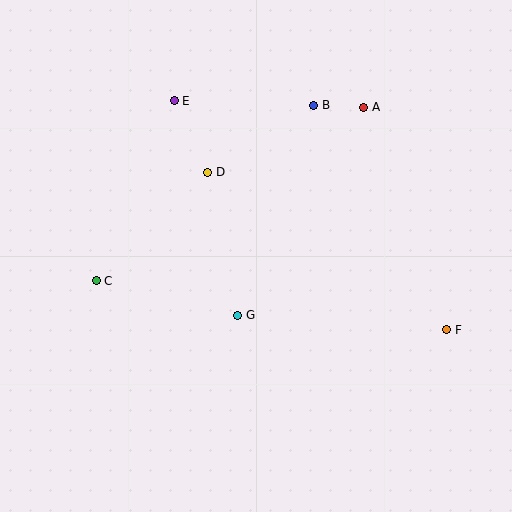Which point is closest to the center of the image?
Point G at (238, 315) is closest to the center.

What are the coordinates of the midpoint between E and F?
The midpoint between E and F is at (311, 215).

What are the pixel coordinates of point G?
Point G is at (238, 315).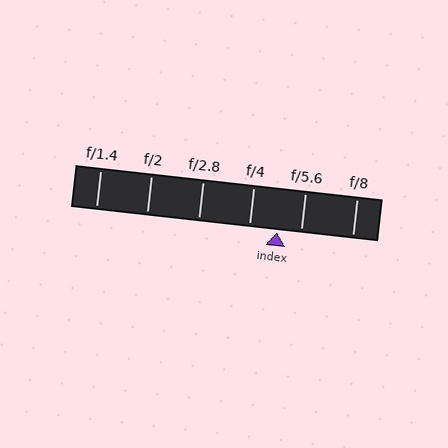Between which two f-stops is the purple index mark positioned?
The index mark is between f/4 and f/5.6.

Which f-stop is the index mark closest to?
The index mark is closest to f/5.6.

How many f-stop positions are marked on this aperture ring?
There are 6 f-stop positions marked.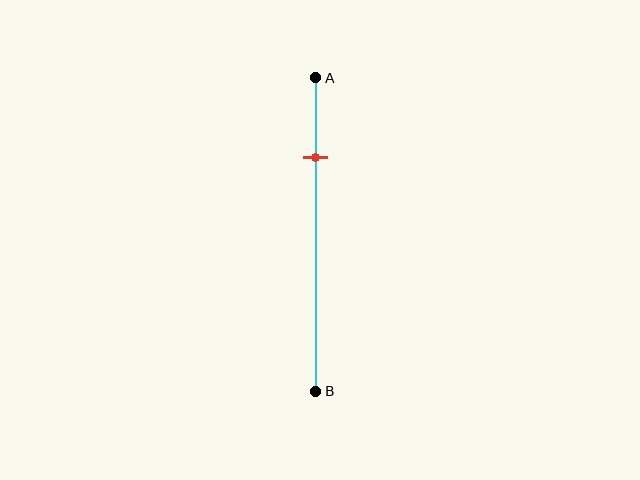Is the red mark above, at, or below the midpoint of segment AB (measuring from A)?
The red mark is above the midpoint of segment AB.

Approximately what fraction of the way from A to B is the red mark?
The red mark is approximately 25% of the way from A to B.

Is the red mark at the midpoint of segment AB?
No, the mark is at about 25% from A, not at the 50% midpoint.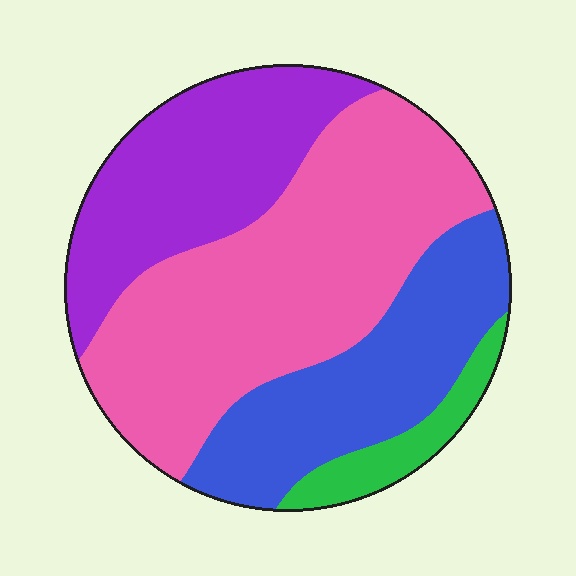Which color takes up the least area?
Green, at roughly 5%.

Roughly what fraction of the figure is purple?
Purple covers 25% of the figure.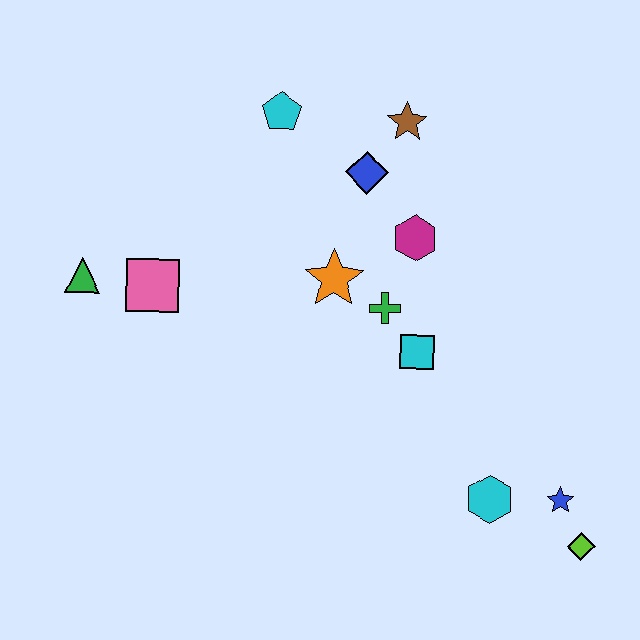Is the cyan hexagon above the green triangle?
No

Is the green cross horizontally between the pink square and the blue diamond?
No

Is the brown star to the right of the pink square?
Yes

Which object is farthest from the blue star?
The green triangle is farthest from the blue star.